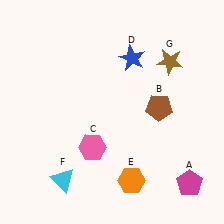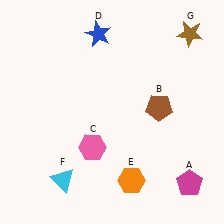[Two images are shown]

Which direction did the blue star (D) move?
The blue star (D) moved left.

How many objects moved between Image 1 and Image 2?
2 objects moved between the two images.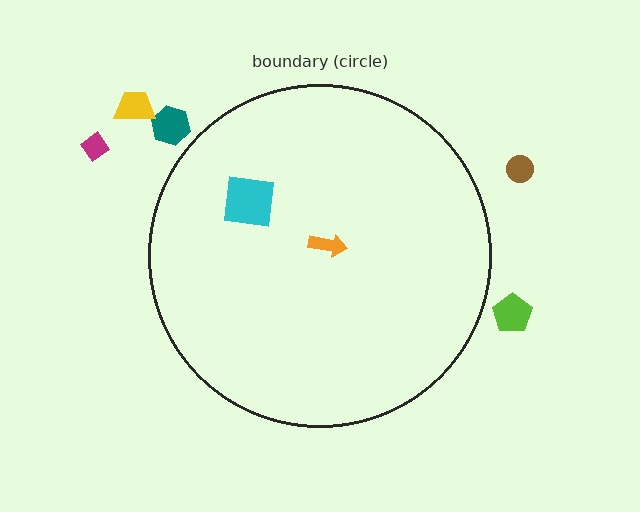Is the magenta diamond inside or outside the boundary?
Outside.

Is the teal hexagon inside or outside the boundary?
Outside.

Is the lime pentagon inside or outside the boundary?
Outside.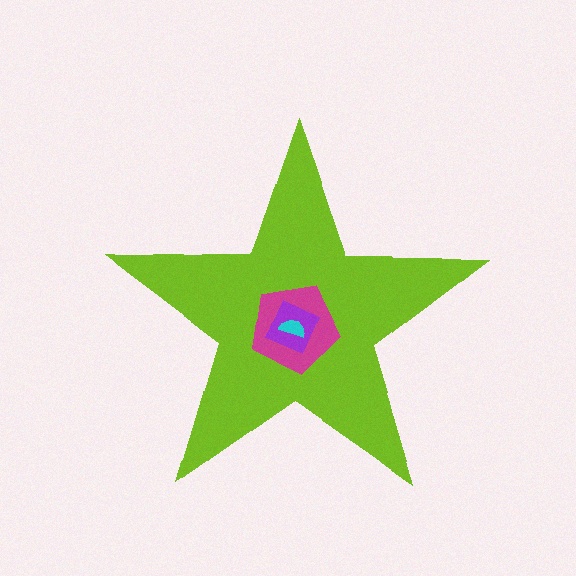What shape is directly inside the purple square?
The cyan semicircle.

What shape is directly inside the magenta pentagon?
The purple square.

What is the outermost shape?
The lime star.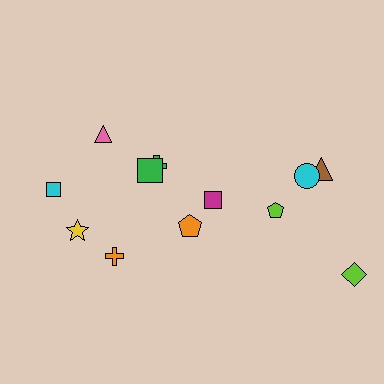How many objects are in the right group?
There are 4 objects.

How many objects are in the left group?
There are 8 objects.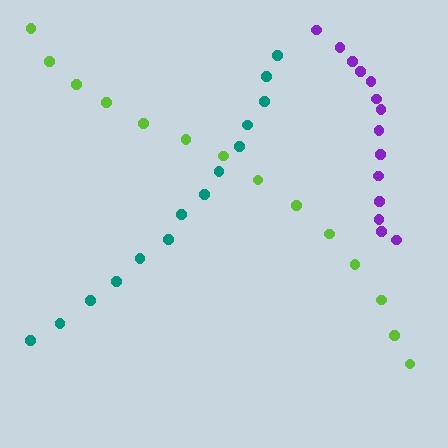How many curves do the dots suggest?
There are 3 distinct paths.